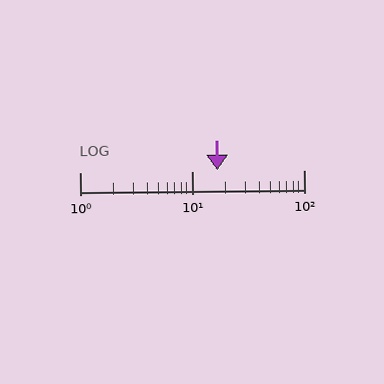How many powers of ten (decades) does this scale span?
The scale spans 2 decades, from 1 to 100.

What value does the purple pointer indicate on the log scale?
The pointer indicates approximately 17.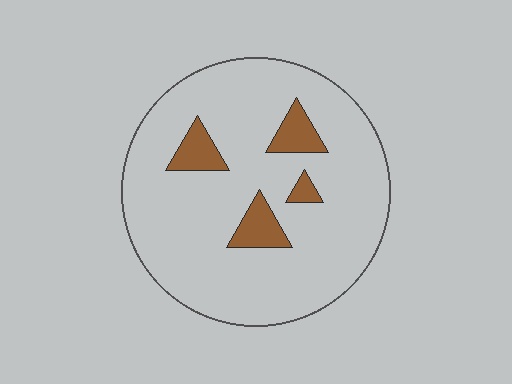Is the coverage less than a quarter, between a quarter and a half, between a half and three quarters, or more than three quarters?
Less than a quarter.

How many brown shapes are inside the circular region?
4.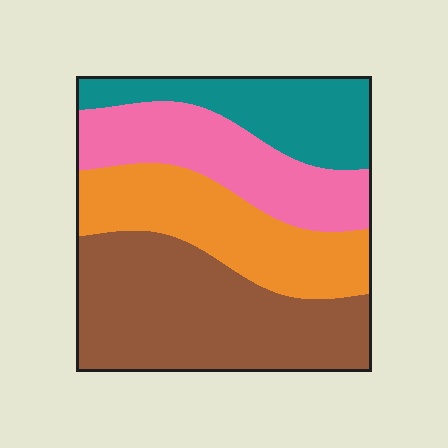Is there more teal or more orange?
Orange.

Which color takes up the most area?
Brown, at roughly 35%.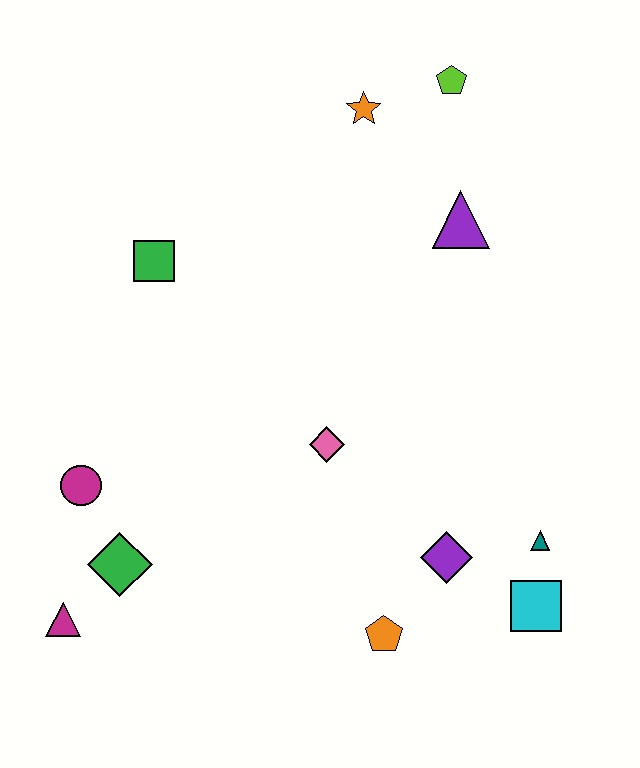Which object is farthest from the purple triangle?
The magenta triangle is farthest from the purple triangle.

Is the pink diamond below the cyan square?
No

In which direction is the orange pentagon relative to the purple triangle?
The orange pentagon is below the purple triangle.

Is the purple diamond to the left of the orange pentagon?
No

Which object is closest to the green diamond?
The magenta triangle is closest to the green diamond.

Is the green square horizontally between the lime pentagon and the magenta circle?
Yes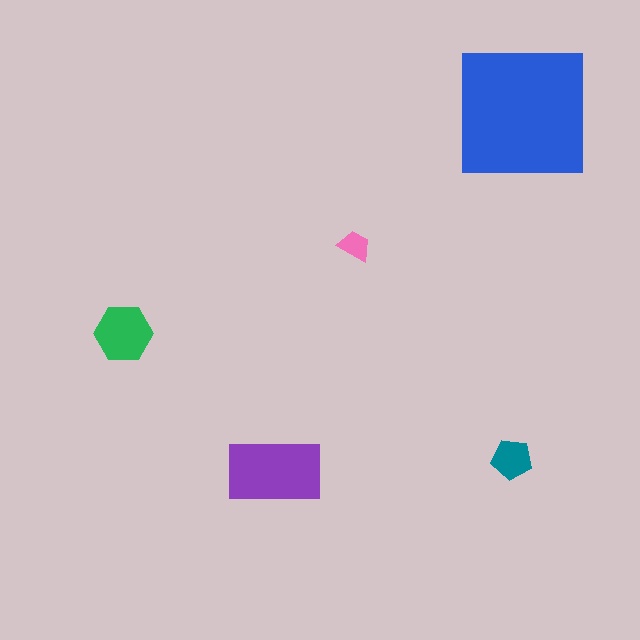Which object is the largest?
The blue square.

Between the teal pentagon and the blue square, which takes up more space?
The blue square.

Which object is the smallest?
The pink trapezoid.